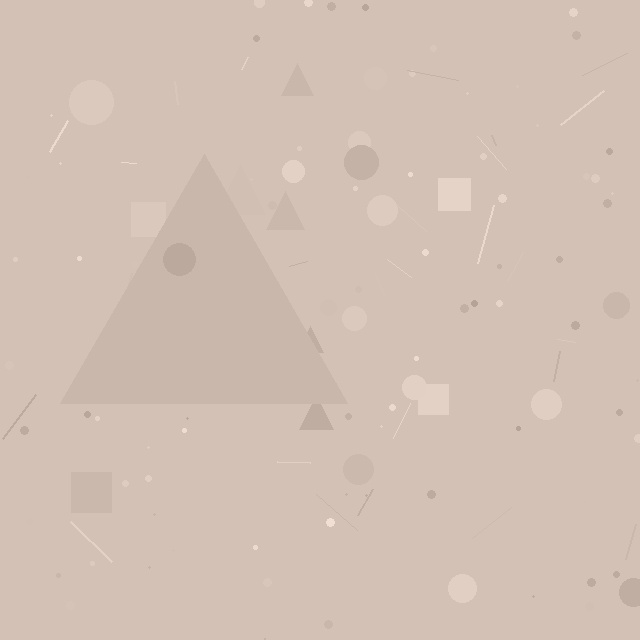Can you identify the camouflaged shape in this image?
The camouflaged shape is a triangle.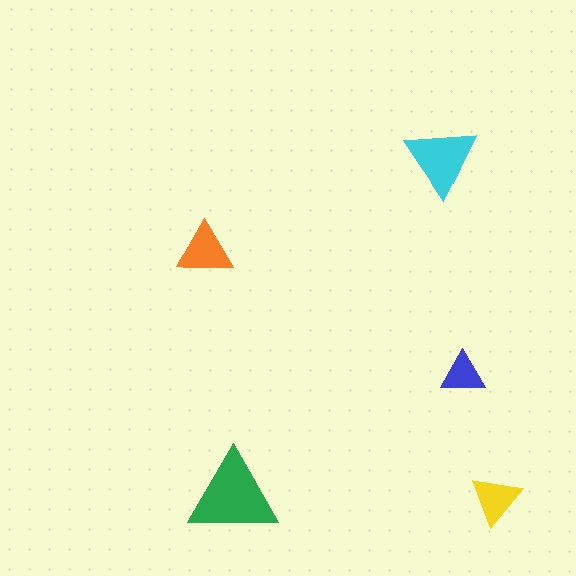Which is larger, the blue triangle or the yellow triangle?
The yellow one.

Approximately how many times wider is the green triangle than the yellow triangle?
About 2 times wider.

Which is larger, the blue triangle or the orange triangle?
The orange one.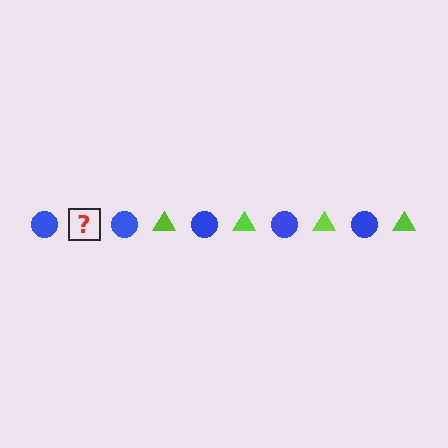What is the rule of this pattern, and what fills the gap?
The rule is that the pattern alternates between blue circle and lime triangle. The gap should be filled with a lime triangle.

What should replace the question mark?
The question mark should be replaced with a lime triangle.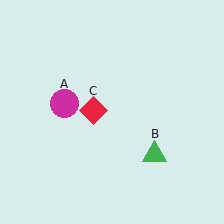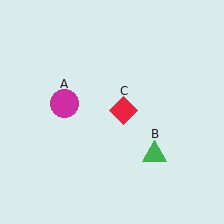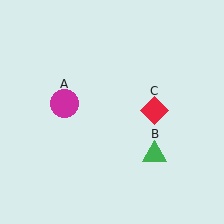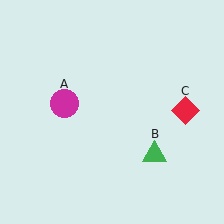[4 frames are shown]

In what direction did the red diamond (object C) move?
The red diamond (object C) moved right.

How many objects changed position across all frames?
1 object changed position: red diamond (object C).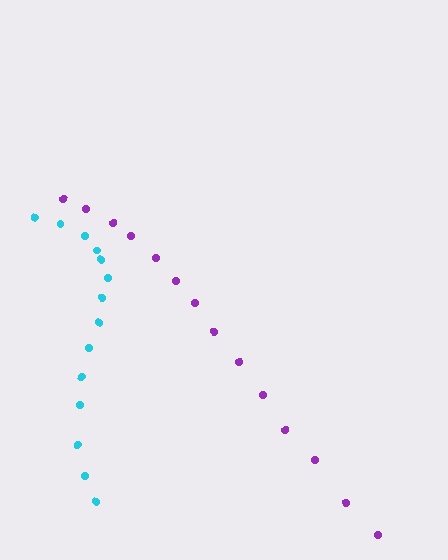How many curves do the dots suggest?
There are 2 distinct paths.